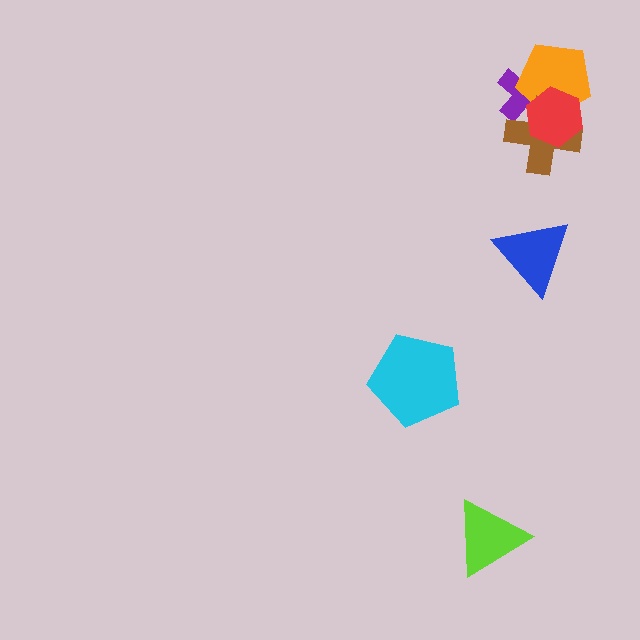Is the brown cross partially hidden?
Yes, it is partially covered by another shape.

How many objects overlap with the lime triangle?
0 objects overlap with the lime triangle.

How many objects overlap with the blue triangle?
0 objects overlap with the blue triangle.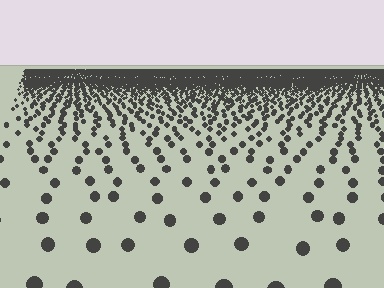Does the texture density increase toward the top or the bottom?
Density increases toward the top.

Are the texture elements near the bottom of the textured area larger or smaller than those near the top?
Larger. Near the bottom, elements are closer to the viewer and appear at a bigger on-screen size.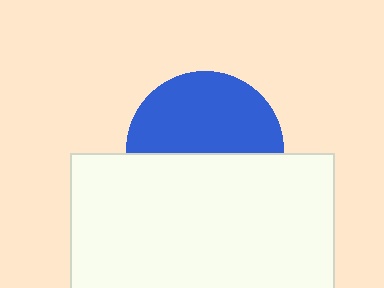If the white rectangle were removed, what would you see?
You would see the complete blue circle.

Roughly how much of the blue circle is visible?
About half of it is visible (roughly 52%).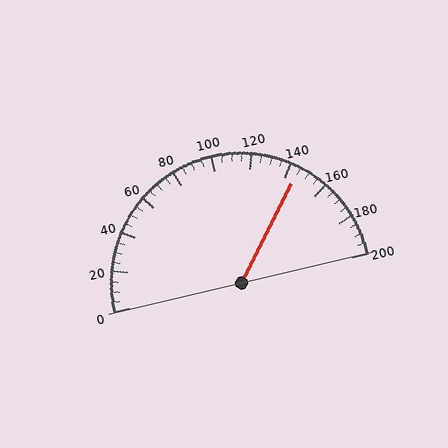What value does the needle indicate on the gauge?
The needle indicates approximately 145.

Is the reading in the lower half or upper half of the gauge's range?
The reading is in the upper half of the range (0 to 200).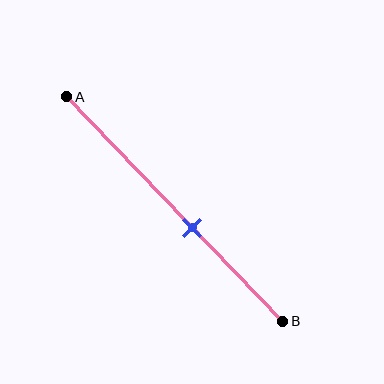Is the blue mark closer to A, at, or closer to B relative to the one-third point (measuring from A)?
The blue mark is closer to point B than the one-third point of segment AB.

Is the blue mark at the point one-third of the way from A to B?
No, the mark is at about 60% from A, not at the 33% one-third point.